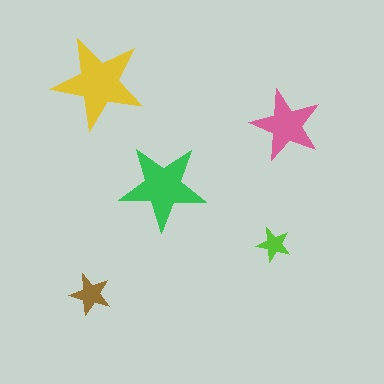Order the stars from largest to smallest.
the yellow one, the green one, the pink one, the brown one, the lime one.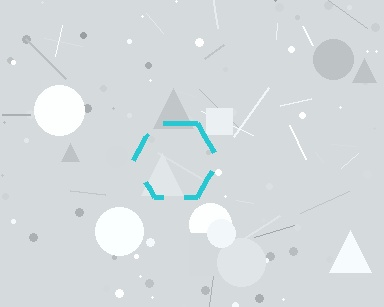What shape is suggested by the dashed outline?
The dashed outline suggests a hexagon.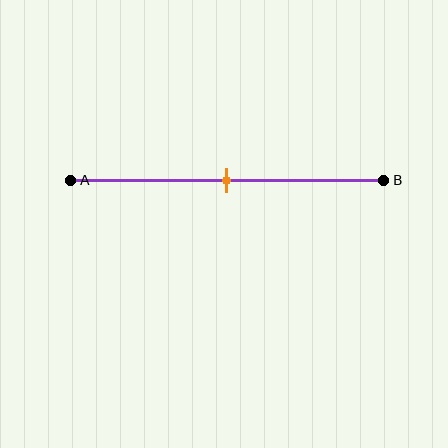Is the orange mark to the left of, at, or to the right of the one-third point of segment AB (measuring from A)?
The orange mark is to the right of the one-third point of segment AB.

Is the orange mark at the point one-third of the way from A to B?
No, the mark is at about 50% from A, not at the 33% one-third point.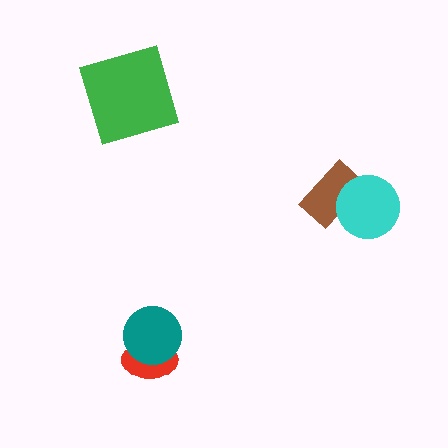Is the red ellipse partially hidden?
Yes, it is partially covered by another shape.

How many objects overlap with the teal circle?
1 object overlaps with the teal circle.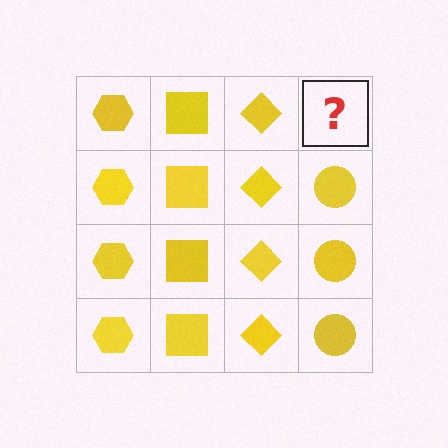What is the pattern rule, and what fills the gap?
The rule is that each column has a consistent shape. The gap should be filled with a yellow circle.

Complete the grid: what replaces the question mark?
The question mark should be replaced with a yellow circle.